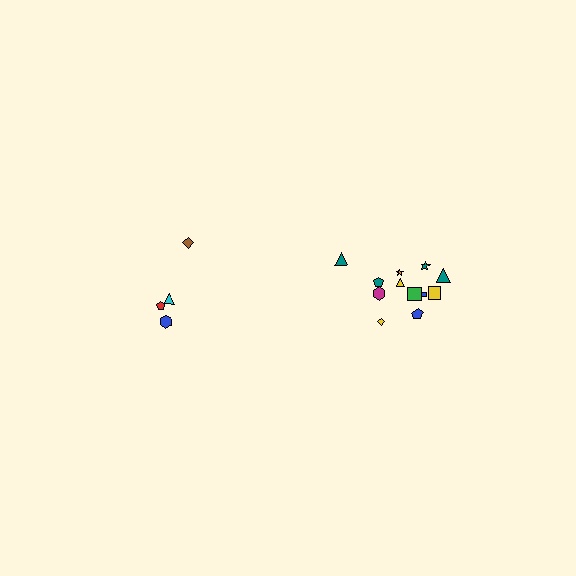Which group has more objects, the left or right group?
The right group.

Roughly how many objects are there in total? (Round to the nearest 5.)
Roughly 15 objects in total.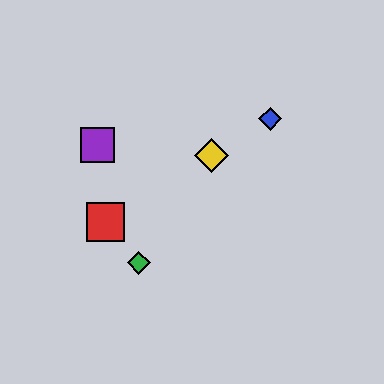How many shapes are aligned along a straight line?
3 shapes (the red square, the blue diamond, the yellow diamond) are aligned along a straight line.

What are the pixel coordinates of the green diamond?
The green diamond is at (139, 263).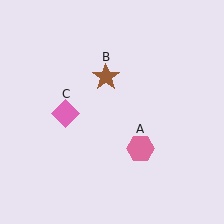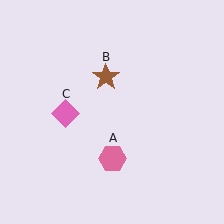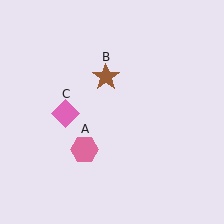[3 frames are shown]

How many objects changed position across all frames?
1 object changed position: pink hexagon (object A).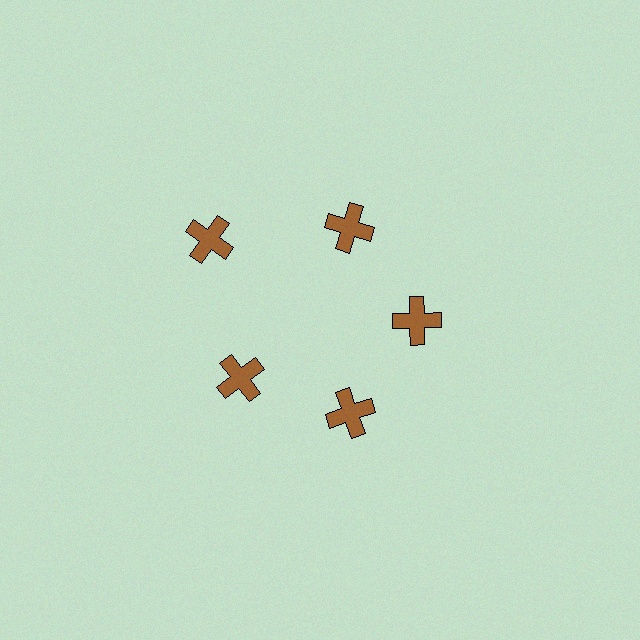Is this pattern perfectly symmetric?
No. The 5 brown crosses are arranged in a ring, but one element near the 10 o'clock position is pushed outward from the center, breaking the 5-fold rotational symmetry.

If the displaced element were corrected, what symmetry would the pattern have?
It would have 5-fold rotational symmetry — the pattern would map onto itself every 72 degrees.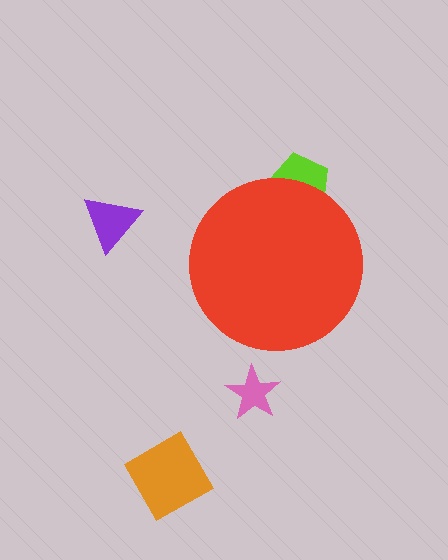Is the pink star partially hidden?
No, the pink star is fully visible.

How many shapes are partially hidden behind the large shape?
1 shape is partially hidden.